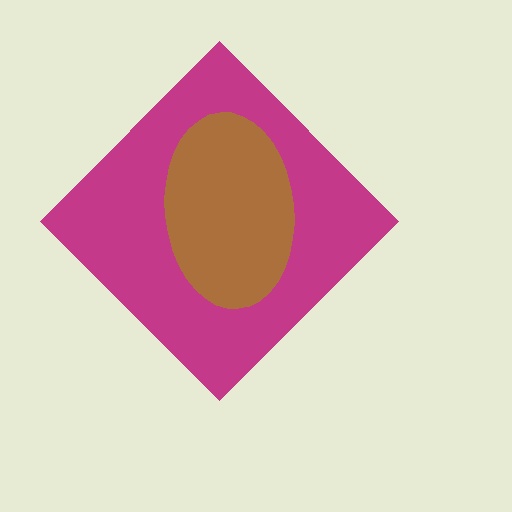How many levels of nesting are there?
2.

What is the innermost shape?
The brown ellipse.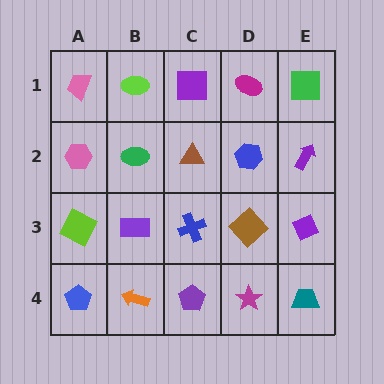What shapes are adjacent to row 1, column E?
A purple arrow (row 2, column E), a magenta ellipse (row 1, column D).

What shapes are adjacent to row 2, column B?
A lime ellipse (row 1, column B), a purple rectangle (row 3, column B), a pink hexagon (row 2, column A), a brown triangle (row 2, column C).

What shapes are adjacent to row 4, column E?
A purple diamond (row 3, column E), a magenta star (row 4, column D).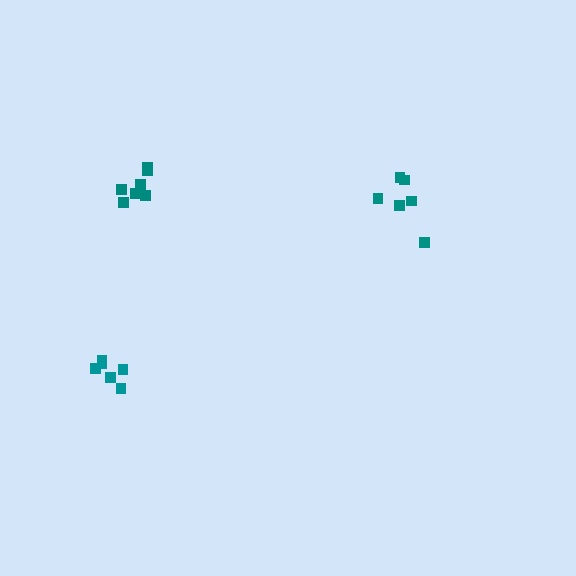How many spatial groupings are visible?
There are 3 spatial groupings.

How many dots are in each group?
Group 1: 6 dots, Group 2: 6 dots, Group 3: 7 dots (19 total).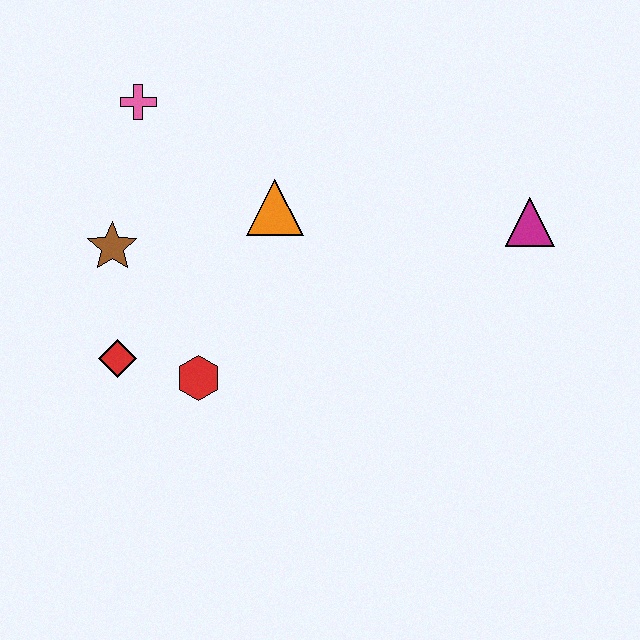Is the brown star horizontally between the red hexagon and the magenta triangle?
No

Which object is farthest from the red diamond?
The magenta triangle is farthest from the red diamond.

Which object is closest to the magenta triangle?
The orange triangle is closest to the magenta triangle.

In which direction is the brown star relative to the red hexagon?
The brown star is above the red hexagon.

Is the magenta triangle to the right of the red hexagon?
Yes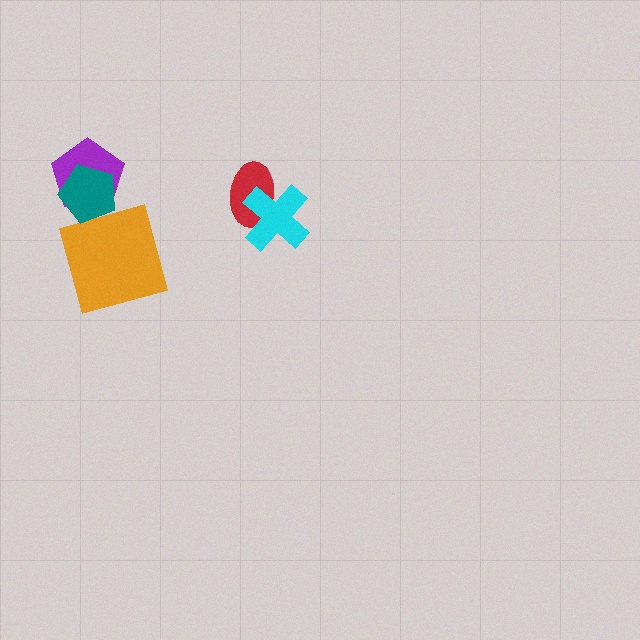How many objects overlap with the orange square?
0 objects overlap with the orange square.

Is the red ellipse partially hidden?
Yes, it is partially covered by another shape.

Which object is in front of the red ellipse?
The cyan cross is in front of the red ellipse.